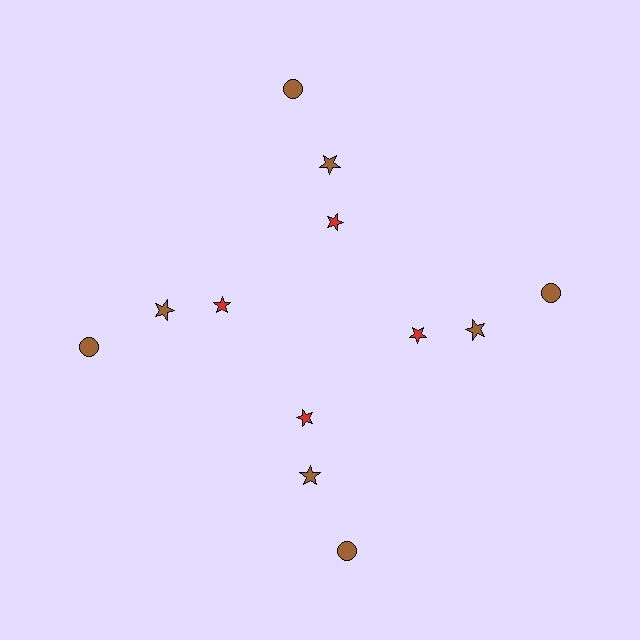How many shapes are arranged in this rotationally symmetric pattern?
There are 12 shapes, arranged in 4 groups of 3.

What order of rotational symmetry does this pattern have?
This pattern has 4-fold rotational symmetry.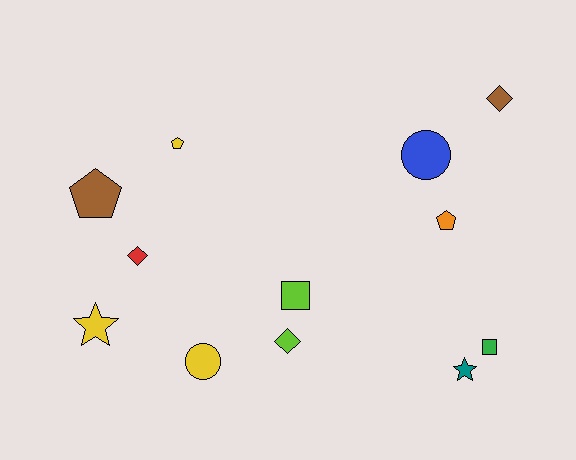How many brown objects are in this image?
There are 2 brown objects.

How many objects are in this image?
There are 12 objects.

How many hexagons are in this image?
There are no hexagons.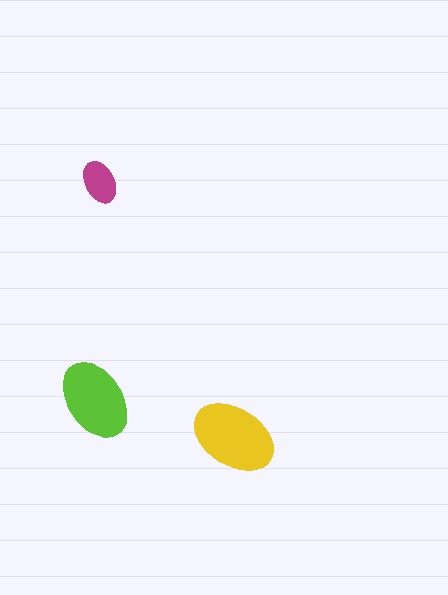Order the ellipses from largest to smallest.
the yellow one, the lime one, the magenta one.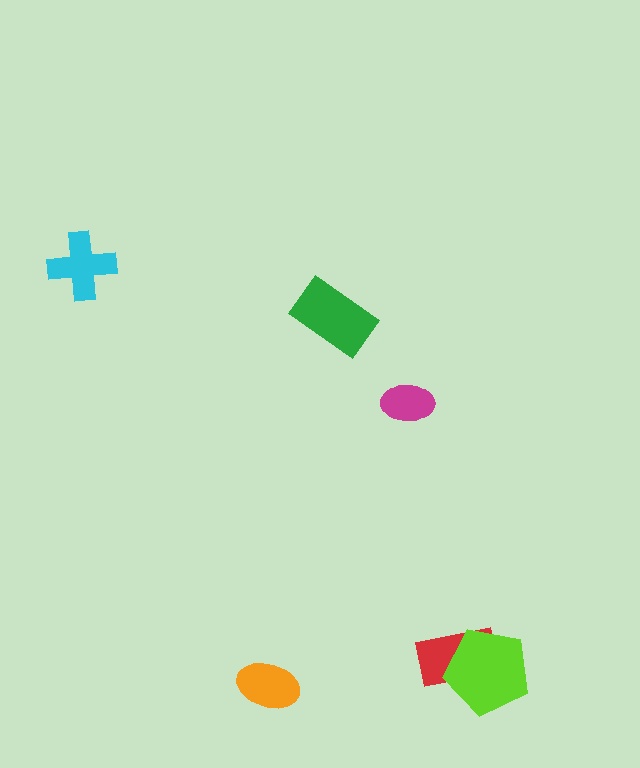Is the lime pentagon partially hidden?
No, no other shape covers it.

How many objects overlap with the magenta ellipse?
0 objects overlap with the magenta ellipse.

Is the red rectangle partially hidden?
Yes, it is partially covered by another shape.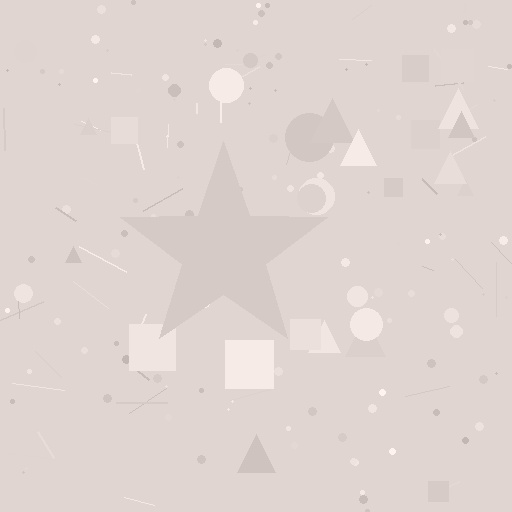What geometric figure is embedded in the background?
A star is embedded in the background.